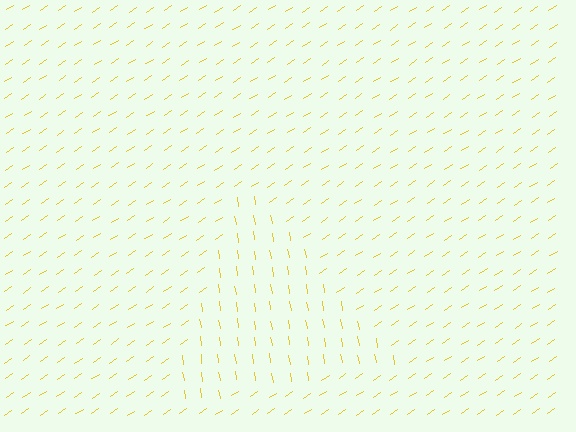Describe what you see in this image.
The image is filled with small yellow line segments. A triangle region in the image has lines oriented differently from the surrounding lines, creating a visible texture boundary.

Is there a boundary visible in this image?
Yes, there is a texture boundary formed by a change in line orientation.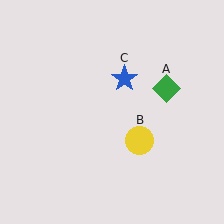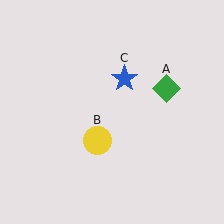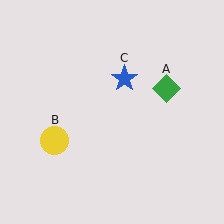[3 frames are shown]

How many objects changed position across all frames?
1 object changed position: yellow circle (object B).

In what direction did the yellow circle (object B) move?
The yellow circle (object B) moved left.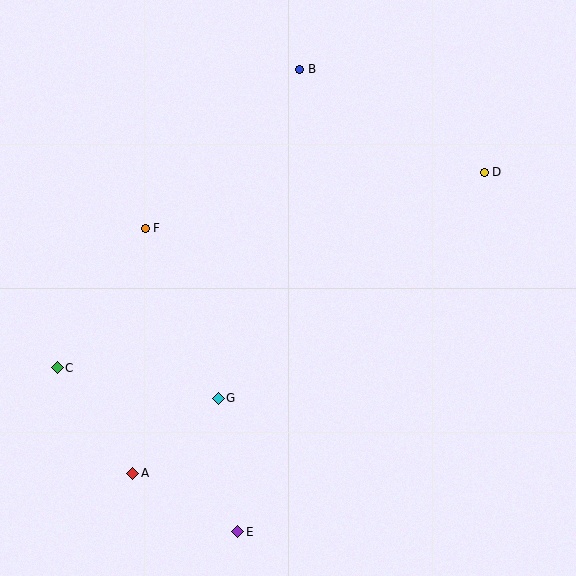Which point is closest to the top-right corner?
Point D is closest to the top-right corner.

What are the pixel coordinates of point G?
Point G is at (218, 398).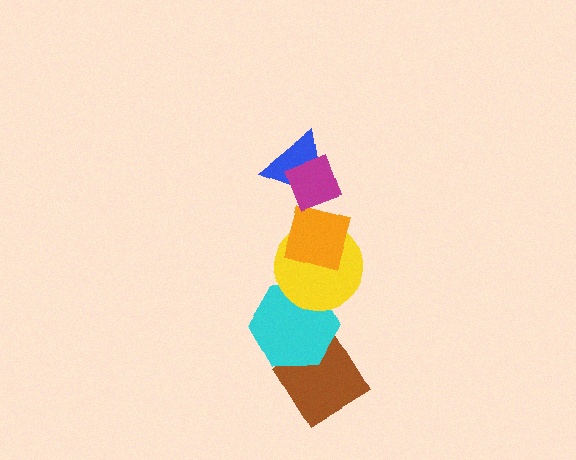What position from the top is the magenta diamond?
The magenta diamond is 1st from the top.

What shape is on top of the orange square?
The blue triangle is on top of the orange square.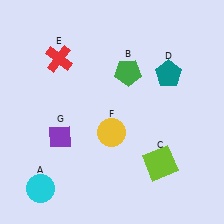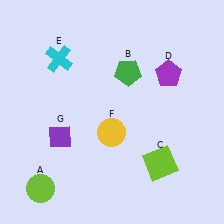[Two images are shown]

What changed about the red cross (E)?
In Image 1, E is red. In Image 2, it changed to cyan.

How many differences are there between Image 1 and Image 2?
There are 3 differences between the two images.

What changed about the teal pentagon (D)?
In Image 1, D is teal. In Image 2, it changed to purple.